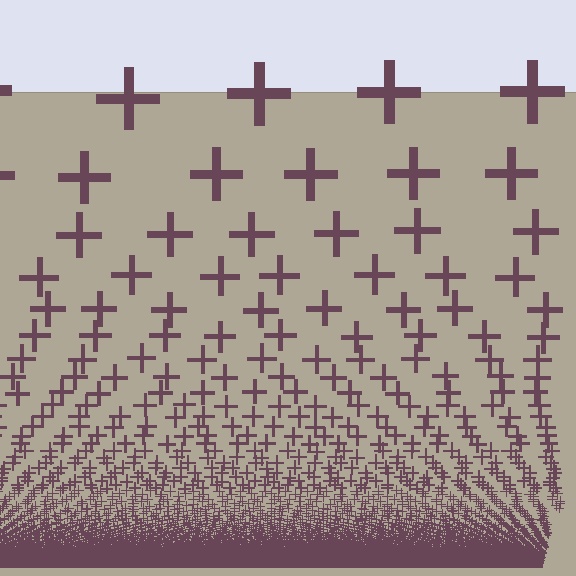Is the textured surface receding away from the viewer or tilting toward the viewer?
The surface appears to tilt toward the viewer. Texture elements get larger and sparser toward the top.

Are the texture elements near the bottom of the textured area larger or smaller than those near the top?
Smaller. The gradient is inverted — elements near the bottom are smaller and denser.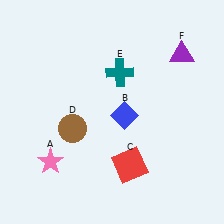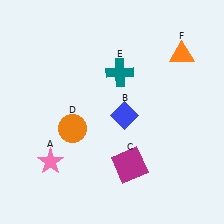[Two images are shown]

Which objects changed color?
C changed from red to magenta. D changed from brown to orange. F changed from purple to orange.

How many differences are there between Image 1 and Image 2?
There are 3 differences between the two images.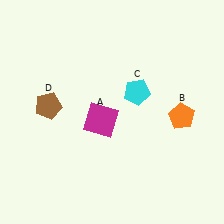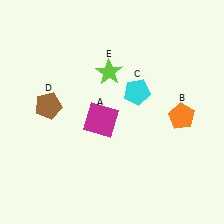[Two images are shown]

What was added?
A lime star (E) was added in Image 2.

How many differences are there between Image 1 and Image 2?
There is 1 difference between the two images.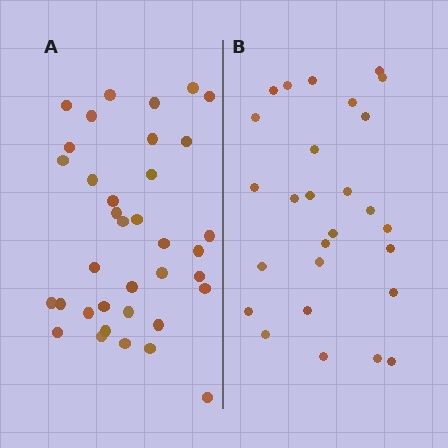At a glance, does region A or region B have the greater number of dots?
Region A (the left region) has more dots.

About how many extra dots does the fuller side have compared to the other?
Region A has roughly 8 or so more dots than region B.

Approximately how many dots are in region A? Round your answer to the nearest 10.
About 40 dots. (The exact count is 36, which rounds to 40.)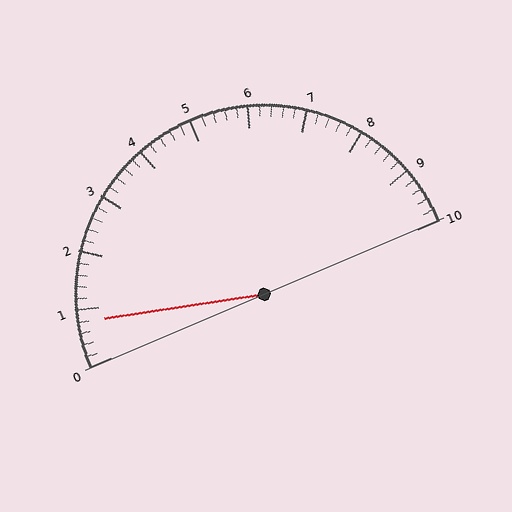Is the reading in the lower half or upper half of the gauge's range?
The reading is in the lower half of the range (0 to 10).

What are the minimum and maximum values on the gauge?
The gauge ranges from 0 to 10.